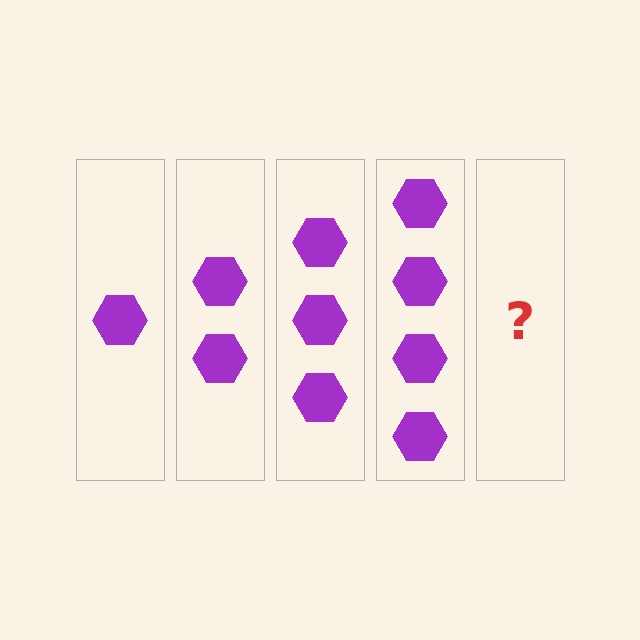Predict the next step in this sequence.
The next step is 5 hexagons.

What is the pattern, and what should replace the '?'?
The pattern is that each step adds one more hexagon. The '?' should be 5 hexagons.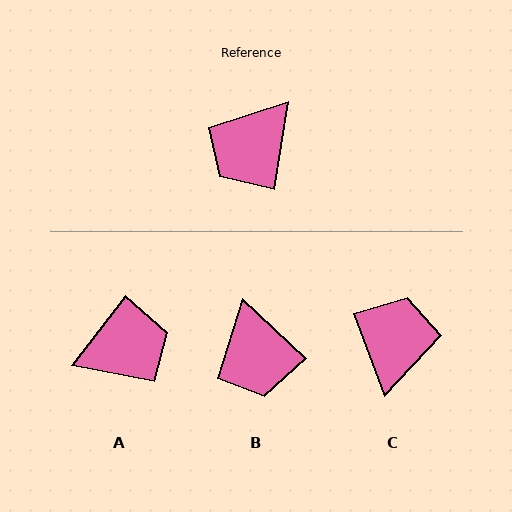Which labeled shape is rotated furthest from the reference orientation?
A, about 152 degrees away.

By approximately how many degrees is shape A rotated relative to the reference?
Approximately 152 degrees counter-clockwise.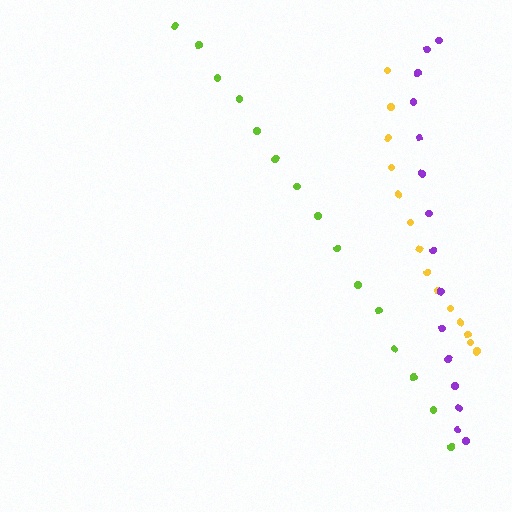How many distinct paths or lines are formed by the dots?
There are 3 distinct paths.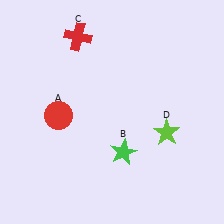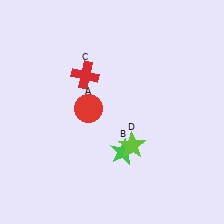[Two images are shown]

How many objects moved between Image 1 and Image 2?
3 objects moved between the two images.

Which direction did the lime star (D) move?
The lime star (D) moved left.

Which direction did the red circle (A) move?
The red circle (A) moved right.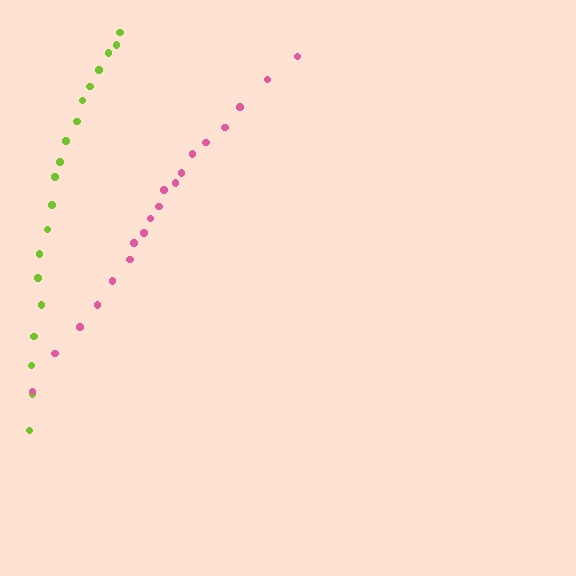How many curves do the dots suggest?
There are 2 distinct paths.